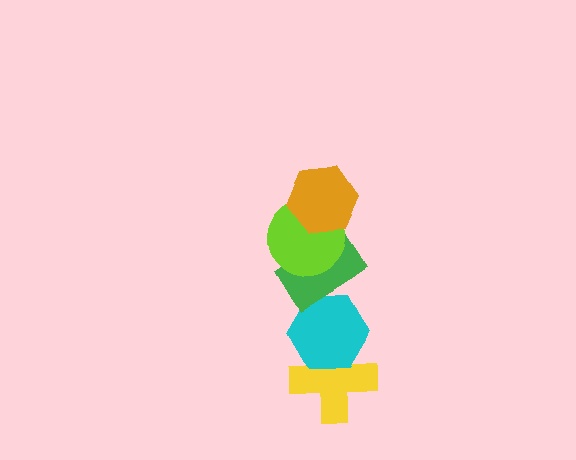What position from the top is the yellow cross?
The yellow cross is 5th from the top.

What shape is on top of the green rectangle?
The lime circle is on top of the green rectangle.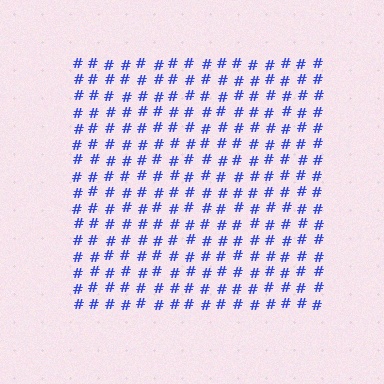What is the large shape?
The large shape is a square.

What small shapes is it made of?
It is made of small hash symbols.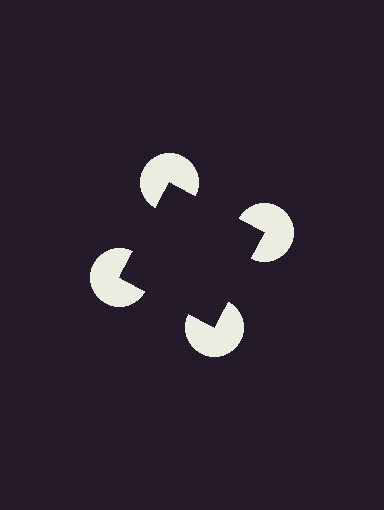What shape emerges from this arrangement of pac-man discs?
An illusory square — its edges are inferred from the aligned wedge cuts in the pac-man discs, not physically drawn.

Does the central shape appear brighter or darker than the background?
It typically appears slightly darker than the background, even though no actual brightness change is drawn.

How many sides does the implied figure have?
4 sides.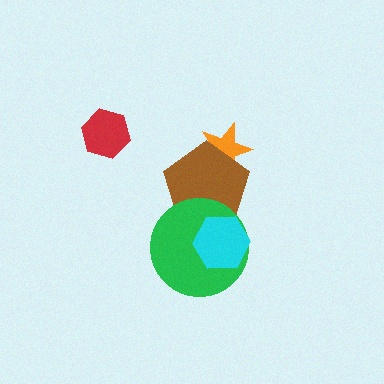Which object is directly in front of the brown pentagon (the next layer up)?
The green circle is directly in front of the brown pentagon.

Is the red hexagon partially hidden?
No, no other shape covers it.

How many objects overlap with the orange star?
1 object overlaps with the orange star.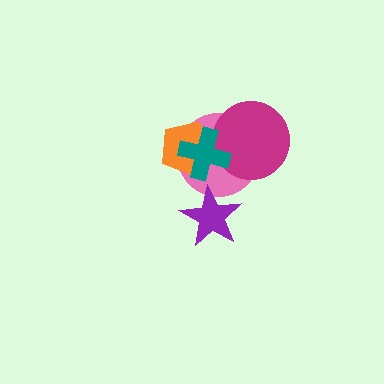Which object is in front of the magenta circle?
The teal cross is in front of the magenta circle.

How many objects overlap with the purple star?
1 object overlaps with the purple star.